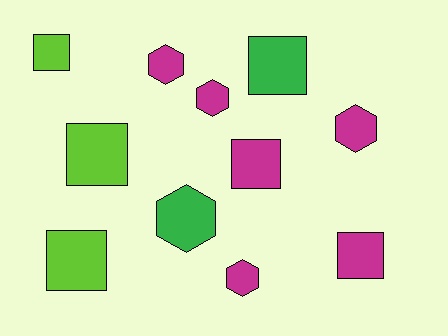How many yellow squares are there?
There are no yellow squares.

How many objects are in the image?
There are 11 objects.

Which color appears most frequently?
Magenta, with 6 objects.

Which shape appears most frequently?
Square, with 6 objects.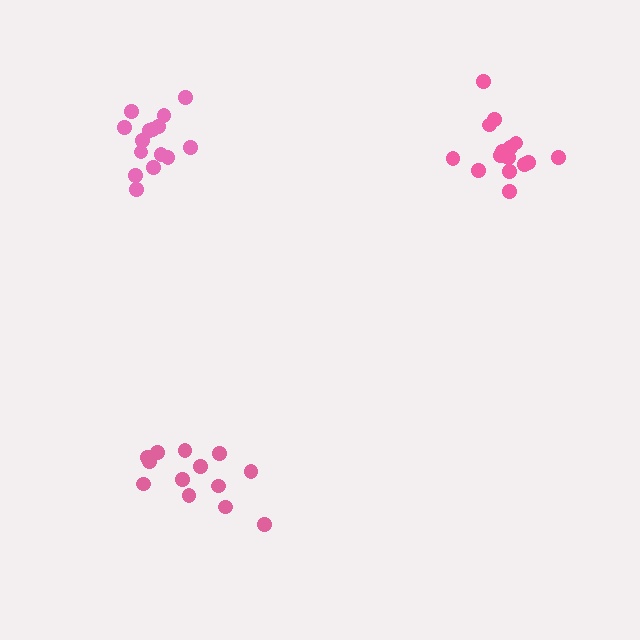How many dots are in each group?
Group 1: 15 dots, Group 2: 14 dots, Group 3: 15 dots (44 total).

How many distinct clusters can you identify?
There are 3 distinct clusters.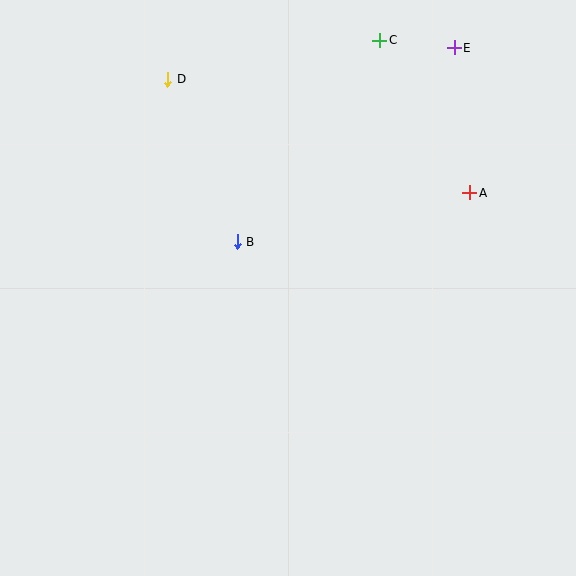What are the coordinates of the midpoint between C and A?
The midpoint between C and A is at (425, 116).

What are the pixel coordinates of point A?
Point A is at (470, 193).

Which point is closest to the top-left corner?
Point D is closest to the top-left corner.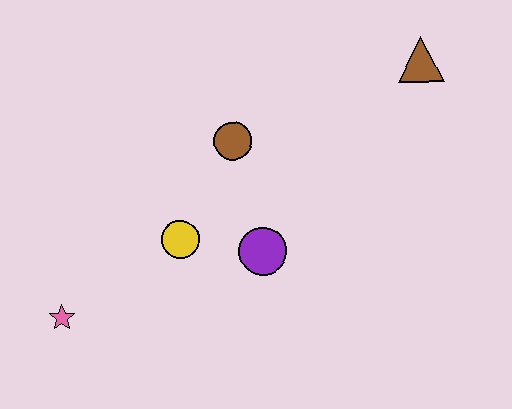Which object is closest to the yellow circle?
The purple circle is closest to the yellow circle.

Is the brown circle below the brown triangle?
Yes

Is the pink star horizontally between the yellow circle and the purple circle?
No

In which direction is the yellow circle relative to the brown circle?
The yellow circle is below the brown circle.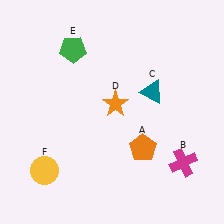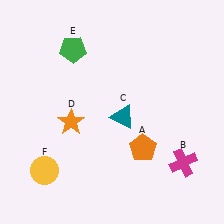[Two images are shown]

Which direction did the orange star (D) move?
The orange star (D) moved left.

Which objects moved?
The objects that moved are: the teal triangle (C), the orange star (D).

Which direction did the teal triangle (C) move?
The teal triangle (C) moved left.